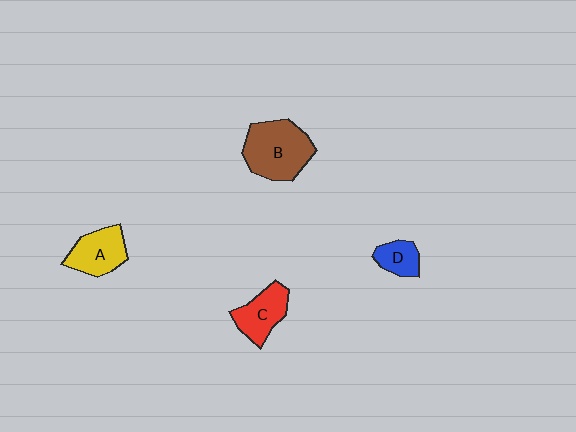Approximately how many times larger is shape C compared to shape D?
Approximately 1.6 times.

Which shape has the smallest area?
Shape D (blue).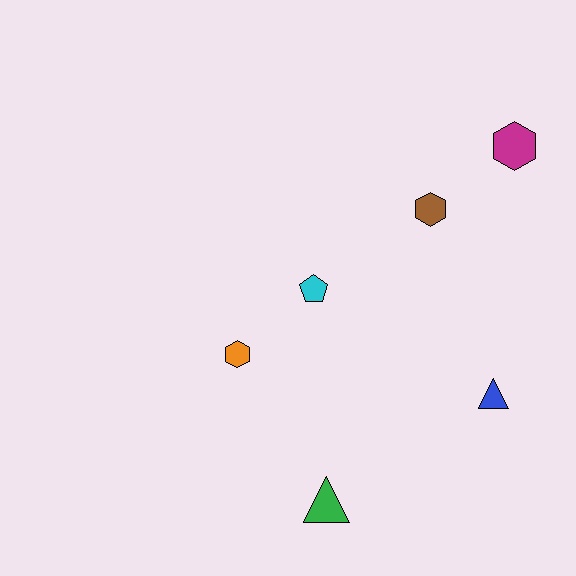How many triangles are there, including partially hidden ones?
There are 2 triangles.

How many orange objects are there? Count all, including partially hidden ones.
There is 1 orange object.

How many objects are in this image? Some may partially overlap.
There are 6 objects.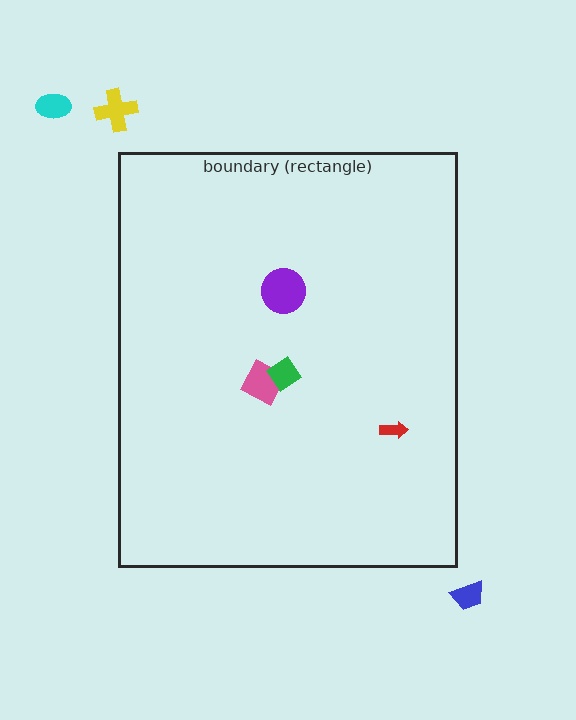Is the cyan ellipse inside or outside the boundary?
Outside.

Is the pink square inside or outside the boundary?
Inside.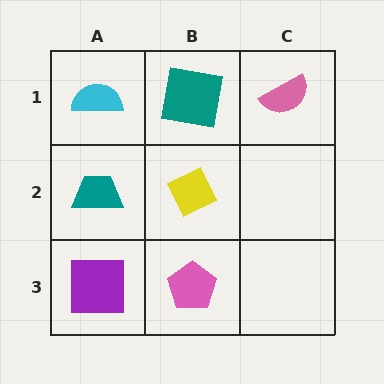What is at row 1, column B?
A teal square.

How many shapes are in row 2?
2 shapes.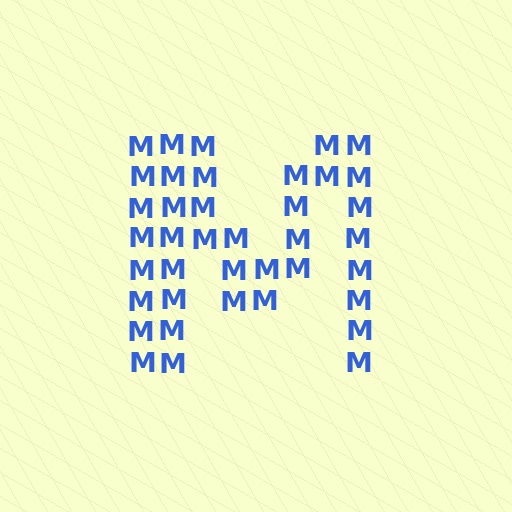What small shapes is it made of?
It is made of small letter M's.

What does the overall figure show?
The overall figure shows the letter M.